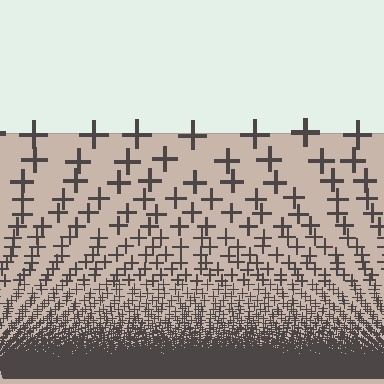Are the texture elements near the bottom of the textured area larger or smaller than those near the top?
Smaller. The gradient is inverted — elements near the bottom are smaller and denser.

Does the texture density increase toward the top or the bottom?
Density increases toward the bottom.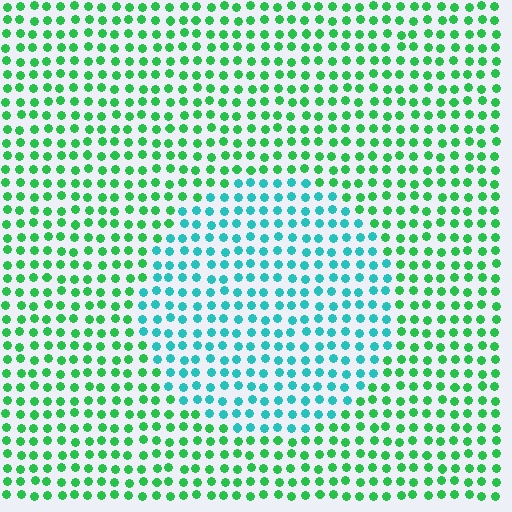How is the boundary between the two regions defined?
The boundary is defined purely by a slight shift in hue (about 44 degrees). Spacing, size, and orientation are identical on both sides.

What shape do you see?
I see a circle.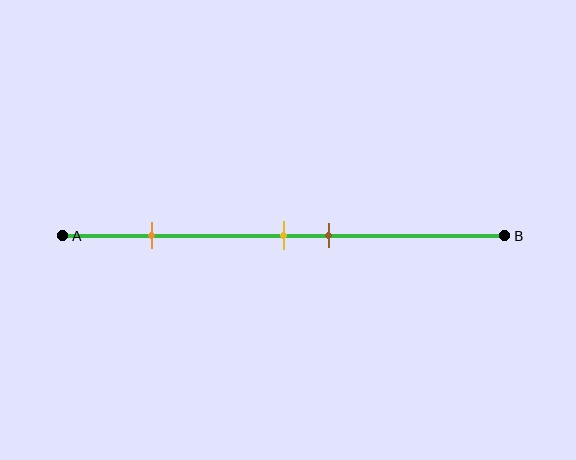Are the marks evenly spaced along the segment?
No, the marks are not evenly spaced.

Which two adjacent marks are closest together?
The yellow and brown marks are the closest adjacent pair.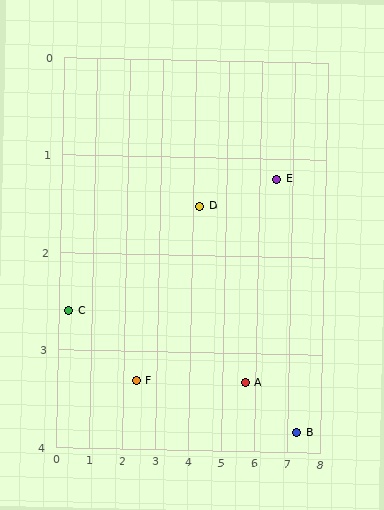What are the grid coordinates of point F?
Point F is at approximately (2.4, 3.3).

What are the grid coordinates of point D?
Point D is at approximately (4.2, 1.5).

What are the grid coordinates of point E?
Point E is at approximately (6.5, 1.2).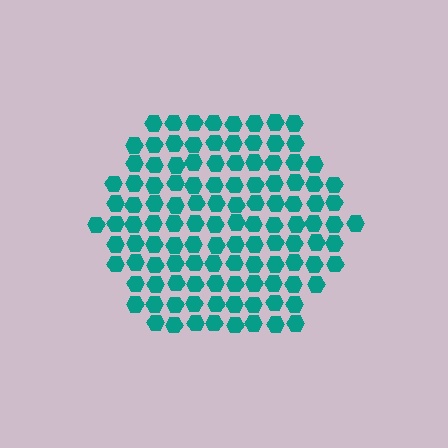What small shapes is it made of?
It is made of small hexagons.